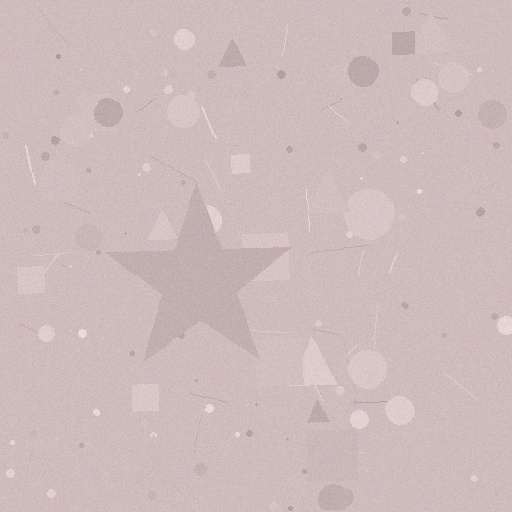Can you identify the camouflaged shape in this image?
The camouflaged shape is a star.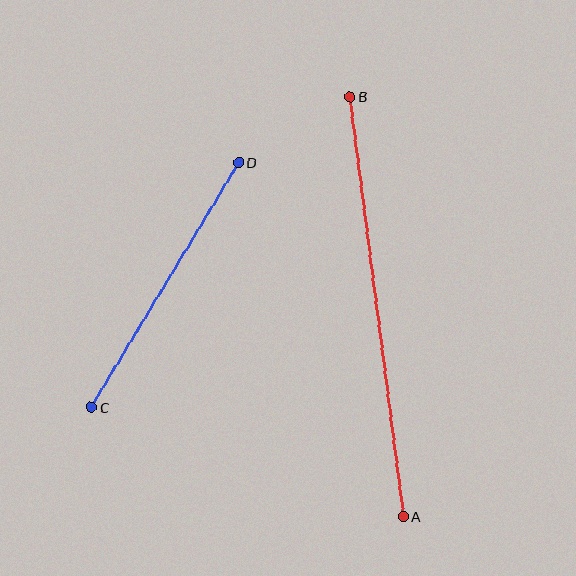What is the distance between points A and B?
The distance is approximately 423 pixels.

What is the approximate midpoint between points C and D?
The midpoint is at approximately (165, 285) pixels.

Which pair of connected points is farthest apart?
Points A and B are farthest apart.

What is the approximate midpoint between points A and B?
The midpoint is at approximately (377, 307) pixels.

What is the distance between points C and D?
The distance is approximately 286 pixels.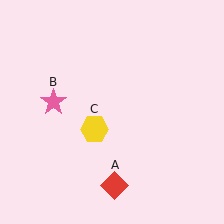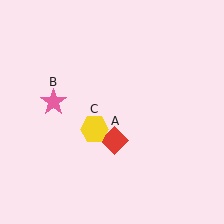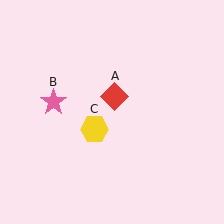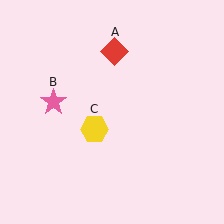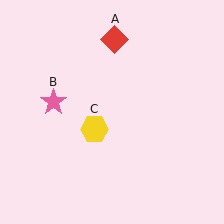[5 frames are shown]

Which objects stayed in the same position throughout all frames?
Pink star (object B) and yellow hexagon (object C) remained stationary.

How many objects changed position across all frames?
1 object changed position: red diamond (object A).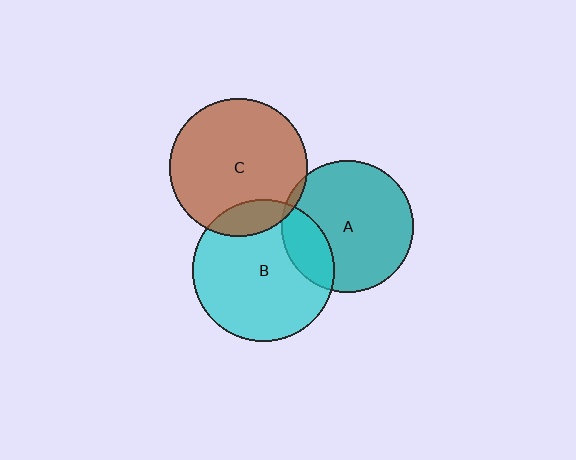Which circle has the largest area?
Circle B (cyan).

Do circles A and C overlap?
Yes.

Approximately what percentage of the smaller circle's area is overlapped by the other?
Approximately 5%.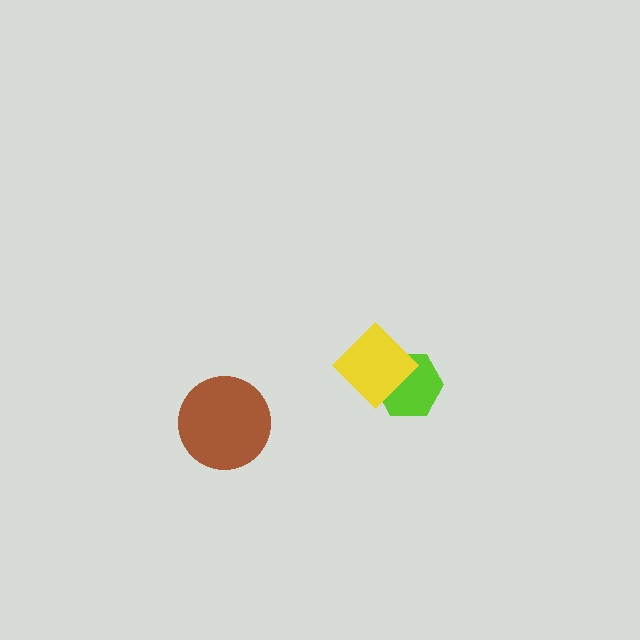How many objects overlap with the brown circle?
0 objects overlap with the brown circle.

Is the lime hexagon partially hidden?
Yes, it is partially covered by another shape.